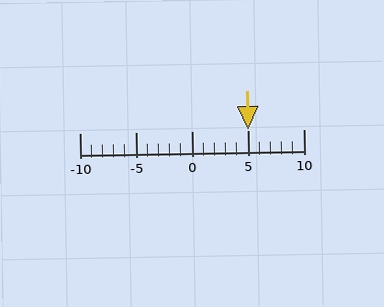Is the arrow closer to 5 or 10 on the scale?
The arrow is closer to 5.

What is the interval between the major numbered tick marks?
The major tick marks are spaced 5 units apart.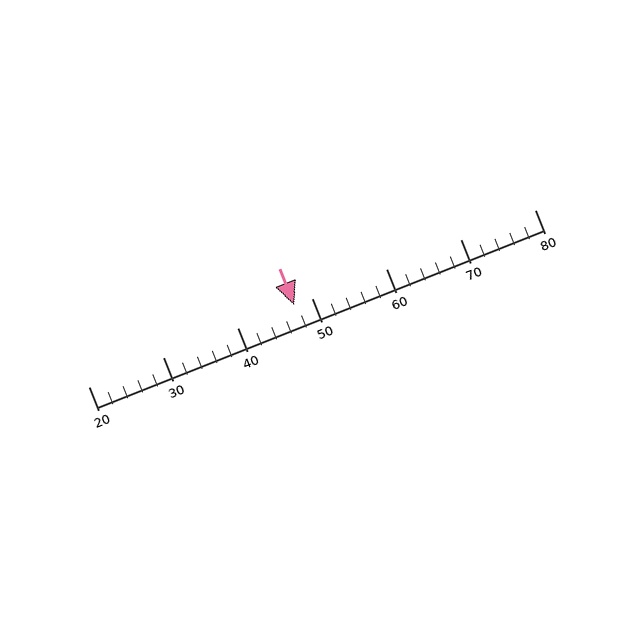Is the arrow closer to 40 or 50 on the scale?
The arrow is closer to 50.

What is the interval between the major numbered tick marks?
The major tick marks are spaced 10 units apart.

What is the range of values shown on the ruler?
The ruler shows values from 20 to 80.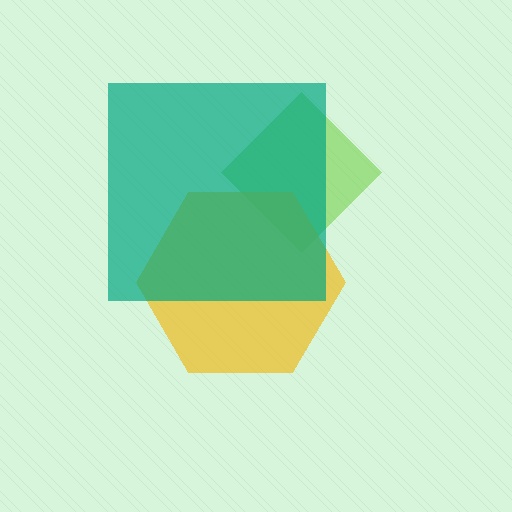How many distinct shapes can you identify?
There are 3 distinct shapes: a lime diamond, a yellow hexagon, a teal square.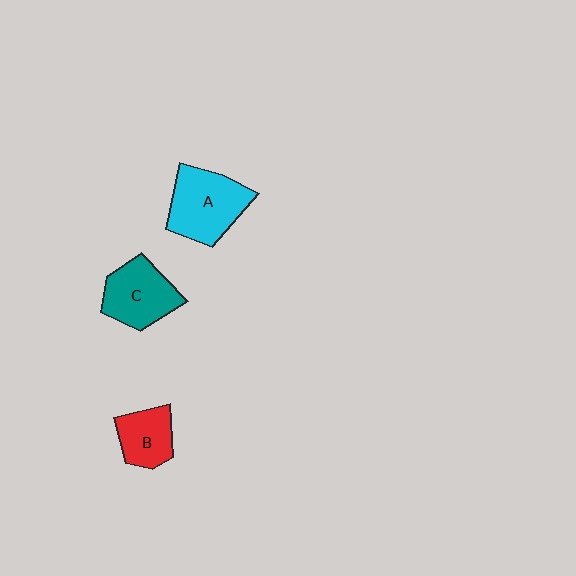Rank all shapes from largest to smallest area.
From largest to smallest: A (cyan), C (teal), B (red).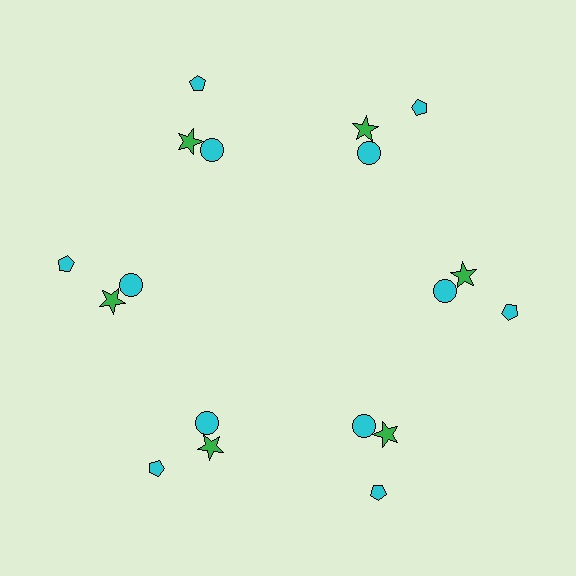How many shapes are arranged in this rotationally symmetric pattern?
There are 18 shapes, arranged in 6 groups of 3.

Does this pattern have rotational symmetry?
Yes, this pattern has 6-fold rotational symmetry. It looks the same after rotating 60 degrees around the center.